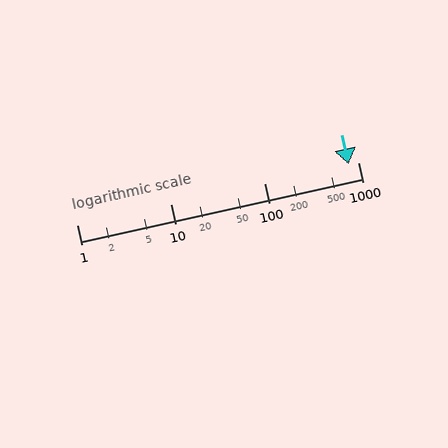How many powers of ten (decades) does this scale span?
The scale spans 3 decades, from 1 to 1000.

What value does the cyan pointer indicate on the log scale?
The pointer indicates approximately 790.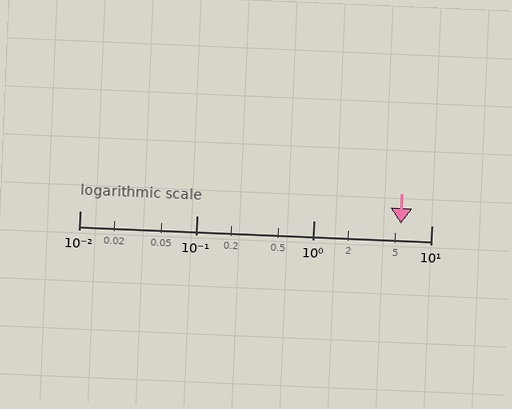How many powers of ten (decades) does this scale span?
The scale spans 3 decades, from 0.01 to 10.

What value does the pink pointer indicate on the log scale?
The pointer indicates approximately 5.5.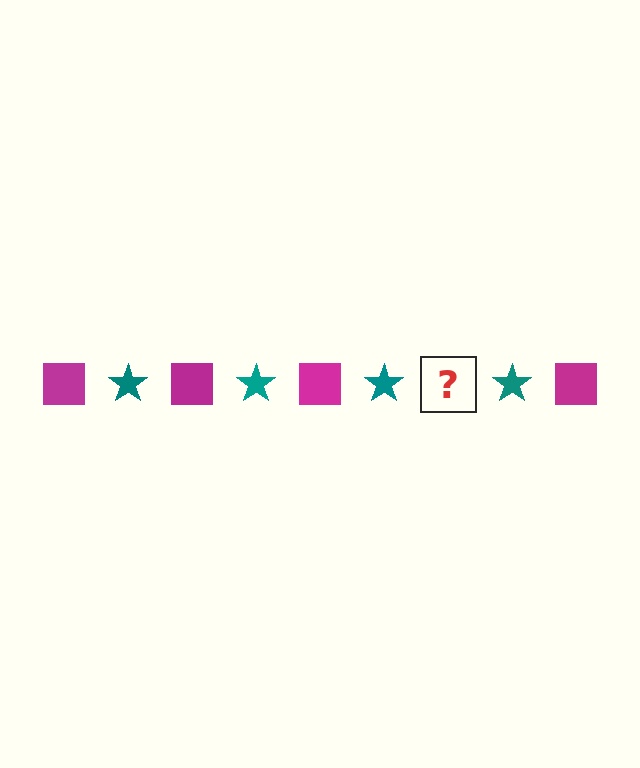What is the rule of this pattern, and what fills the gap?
The rule is that the pattern alternates between magenta square and teal star. The gap should be filled with a magenta square.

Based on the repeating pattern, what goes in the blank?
The blank should be a magenta square.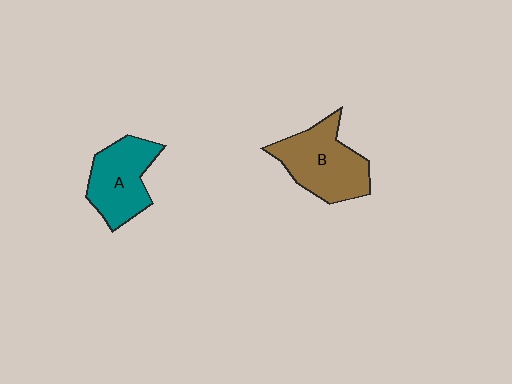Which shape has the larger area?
Shape B (brown).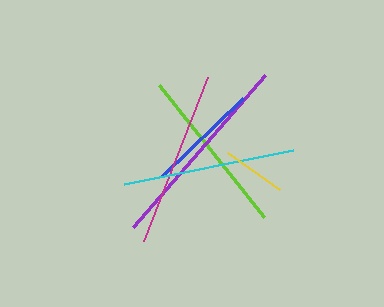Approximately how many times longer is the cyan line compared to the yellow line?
The cyan line is approximately 2.7 times the length of the yellow line.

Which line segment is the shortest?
The yellow line is the shortest at approximately 63 pixels.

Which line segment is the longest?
The purple line is the longest at approximately 201 pixels.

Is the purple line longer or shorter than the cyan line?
The purple line is longer than the cyan line.